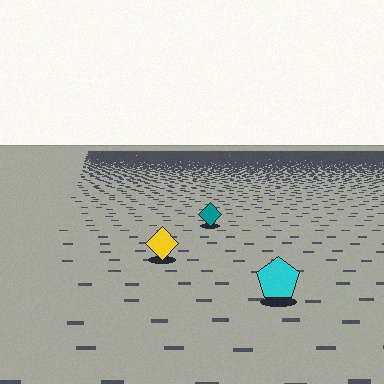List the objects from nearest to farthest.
From nearest to farthest: the cyan pentagon, the yellow diamond, the teal diamond.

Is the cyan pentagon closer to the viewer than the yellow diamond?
Yes. The cyan pentagon is closer — you can tell from the texture gradient: the ground texture is coarser near it.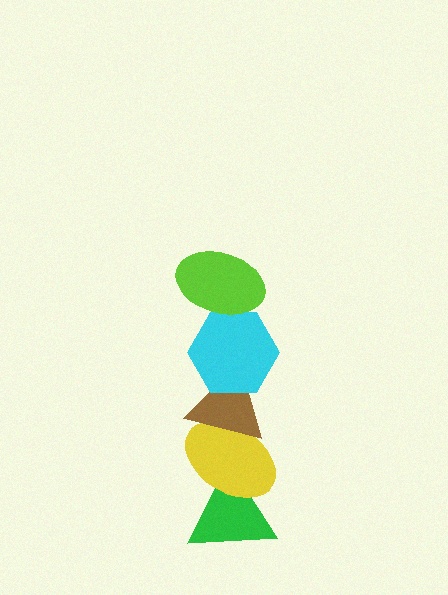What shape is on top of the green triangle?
The yellow ellipse is on top of the green triangle.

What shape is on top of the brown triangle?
The cyan hexagon is on top of the brown triangle.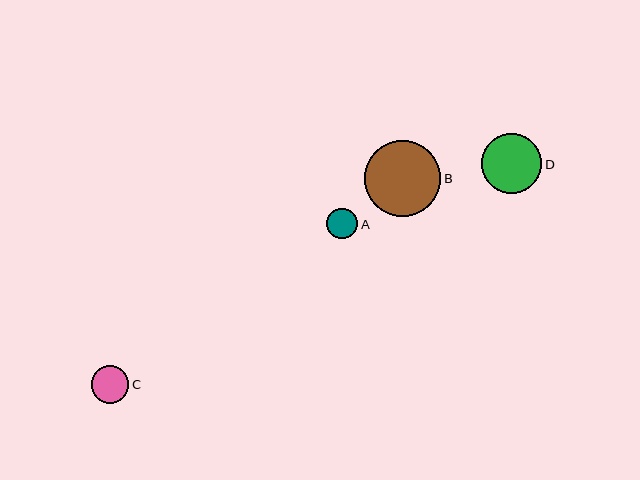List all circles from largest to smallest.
From largest to smallest: B, D, C, A.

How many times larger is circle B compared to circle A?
Circle B is approximately 2.5 times the size of circle A.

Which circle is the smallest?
Circle A is the smallest with a size of approximately 31 pixels.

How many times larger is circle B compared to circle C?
Circle B is approximately 2.0 times the size of circle C.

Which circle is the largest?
Circle B is the largest with a size of approximately 76 pixels.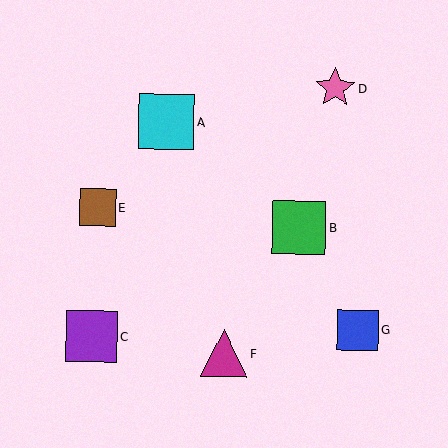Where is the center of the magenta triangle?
The center of the magenta triangle is at (224, 353).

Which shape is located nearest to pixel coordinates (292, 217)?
The green square (labeled B) at (299, 228) is nearest to that location.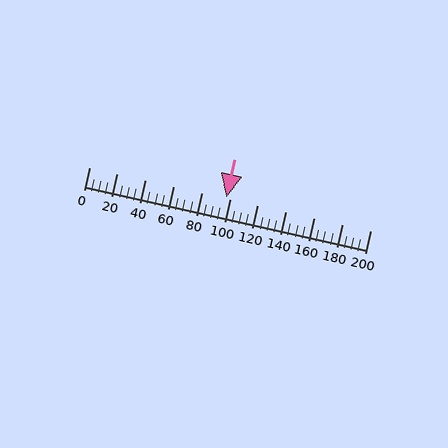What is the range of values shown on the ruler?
The ruler shows values from 0 to 200.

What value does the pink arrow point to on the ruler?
The pink arrow points to approximately 97.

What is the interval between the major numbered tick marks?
The major tick marks are spaced 20 units apart.